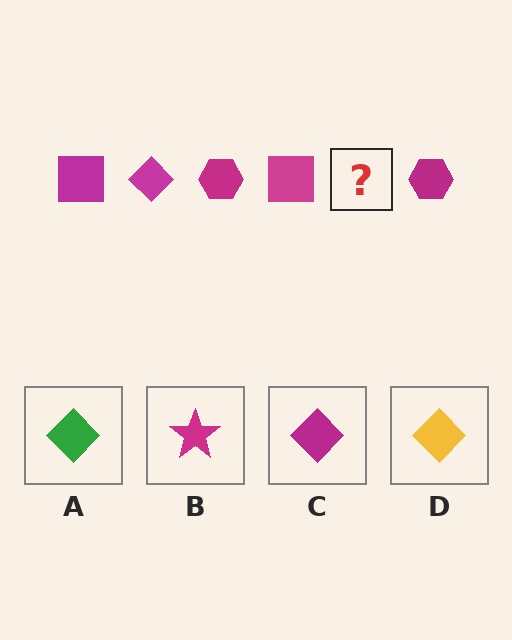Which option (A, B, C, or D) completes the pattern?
C.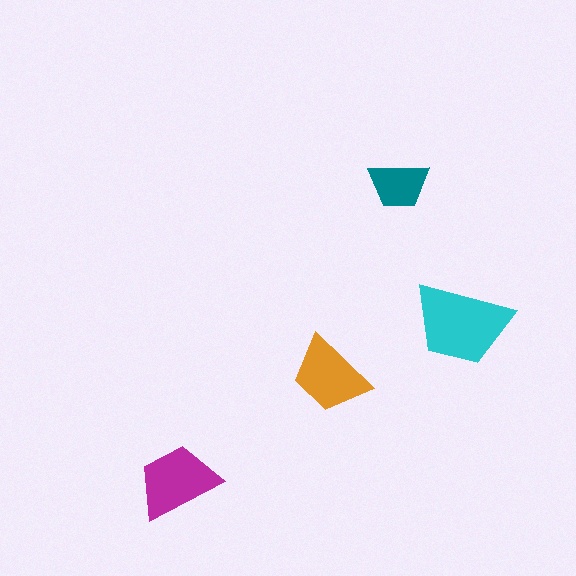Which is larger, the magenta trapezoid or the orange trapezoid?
The magenta one.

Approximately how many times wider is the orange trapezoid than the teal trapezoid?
About 1.5 times wider.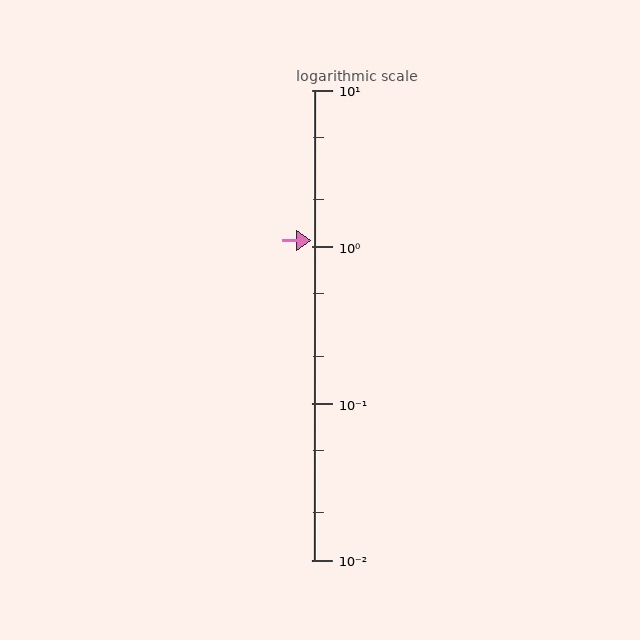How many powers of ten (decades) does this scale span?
The scale spans 3 decades, from 0.01 to 10.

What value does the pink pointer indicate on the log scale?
The pointer indicates approximately 1.1.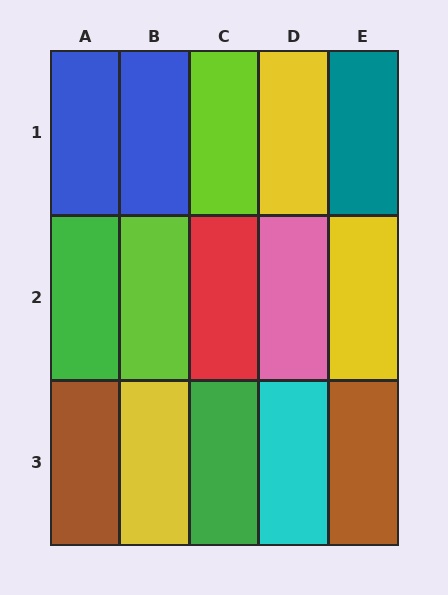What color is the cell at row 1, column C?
Lime.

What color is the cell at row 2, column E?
Yellow.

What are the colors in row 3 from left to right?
Brown, yellow, green, cyan, brown.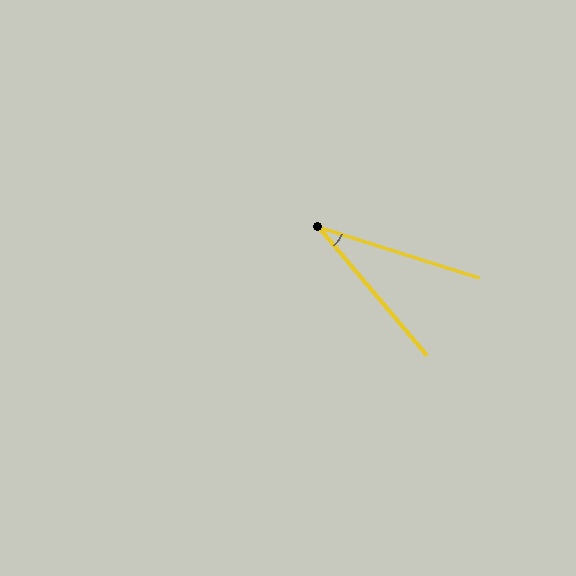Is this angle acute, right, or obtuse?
It is acute.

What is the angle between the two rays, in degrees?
Approximately 32 degrees.